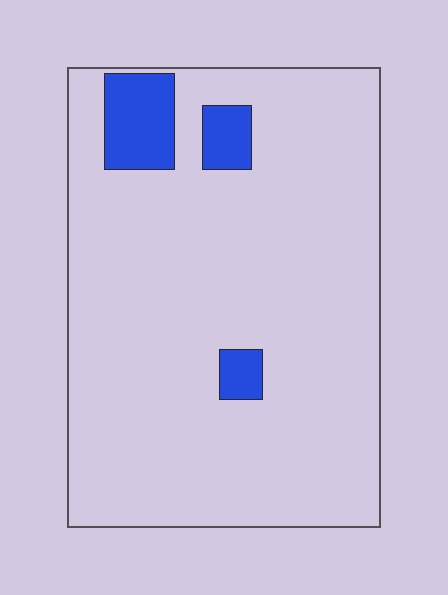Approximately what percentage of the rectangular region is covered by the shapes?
Approximately 10%.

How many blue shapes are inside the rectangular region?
3.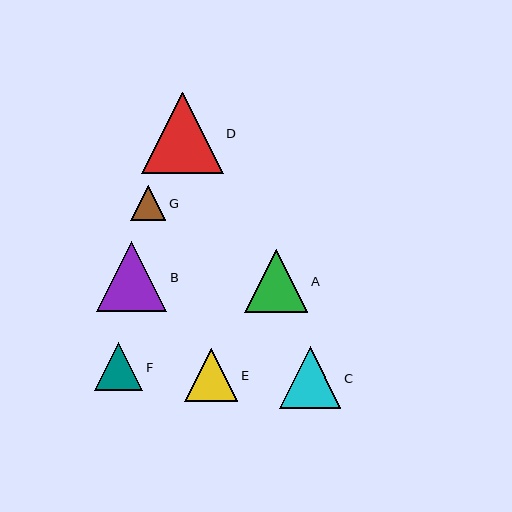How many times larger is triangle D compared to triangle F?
Triangle D is approximately 1.7 times the size of triangle F.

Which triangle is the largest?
Triangle D is the largest with a size of approximately 81 pixels.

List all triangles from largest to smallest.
From largest to smallest: D, B, A, C, E, F, G.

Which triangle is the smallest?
Triangle G is the smallest with a size of approximately 35 pixels.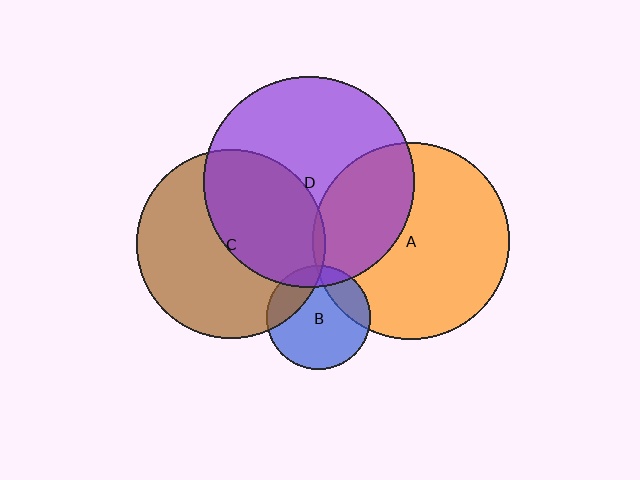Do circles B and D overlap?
Yes.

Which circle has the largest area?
Circle D (purple).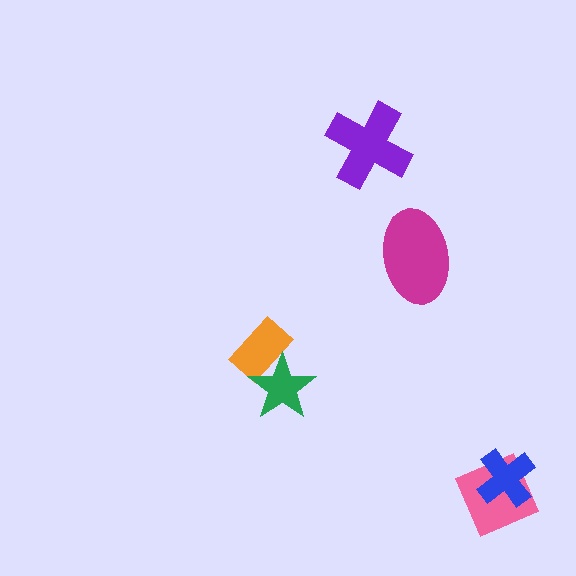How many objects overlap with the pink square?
1 object overlaps with the pink square.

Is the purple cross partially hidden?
No, no other shape covers it.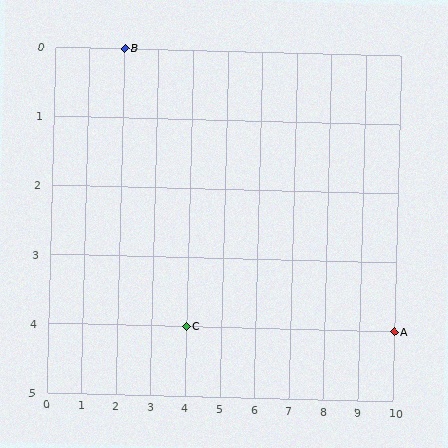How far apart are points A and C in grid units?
Points A and C are 6 columns apart.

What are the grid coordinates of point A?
Point A is at grid coordinates (10, 4).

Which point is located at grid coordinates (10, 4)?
Point A is at (10, 4).